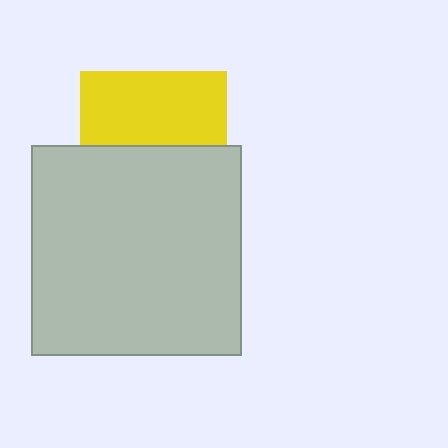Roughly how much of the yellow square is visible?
About half of it is visible (roughly 51%).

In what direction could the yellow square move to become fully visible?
The yellow square could move up. That would shift it out from behind the light gray square entirely.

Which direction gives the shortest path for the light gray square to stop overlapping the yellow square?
Moving down gives the shortest separation.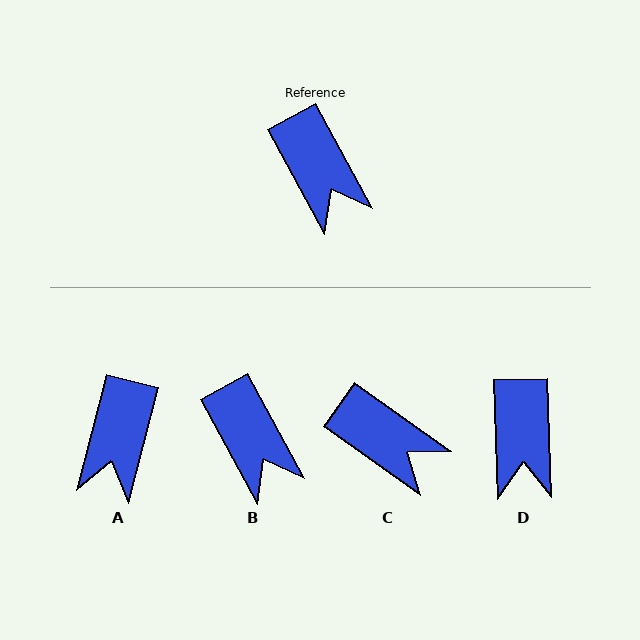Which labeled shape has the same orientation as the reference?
B.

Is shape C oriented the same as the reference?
No, it is off by about 26 degrees.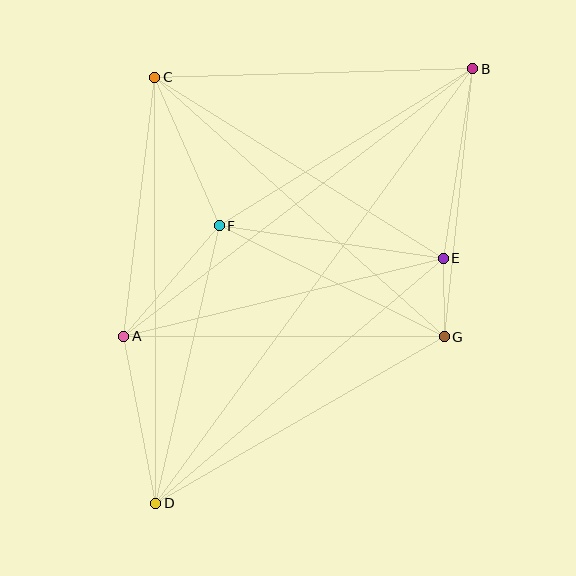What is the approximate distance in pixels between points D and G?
The distance between D and G is approximately 333 pixels.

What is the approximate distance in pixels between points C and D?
The distance between C and D is approximately 426 pixels.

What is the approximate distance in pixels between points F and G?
The distance between F and G is approximately 251 pixels.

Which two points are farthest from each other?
Points B and D are farthest from each other.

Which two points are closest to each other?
Points E and G are closest to each other.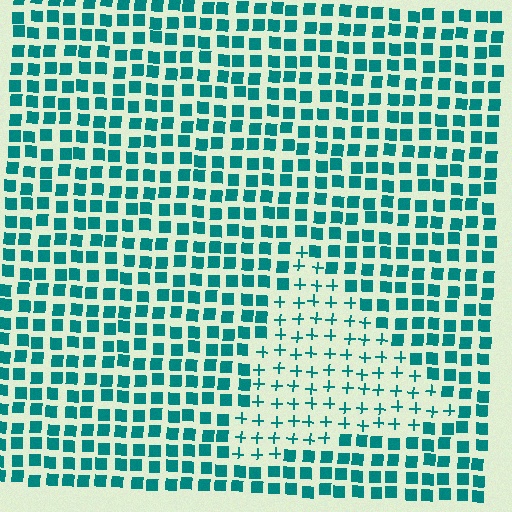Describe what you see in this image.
The image is filled with small teal elements arranged in a uniform grid. A triangle-shaped region contains plus signs, while the surrounding area contains squares. The boundary is defined purely by the change in element shape.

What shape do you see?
I see a triangle.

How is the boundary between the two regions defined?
The boundary is defined by a change in element shape: plus signs inside vs. squares outside. All elements share the same color and spacing.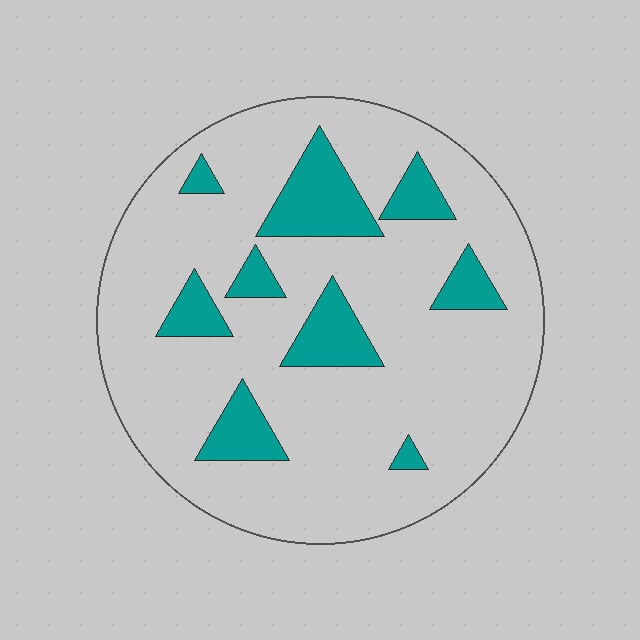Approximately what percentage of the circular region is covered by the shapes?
Approximately 20%.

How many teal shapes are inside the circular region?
9.